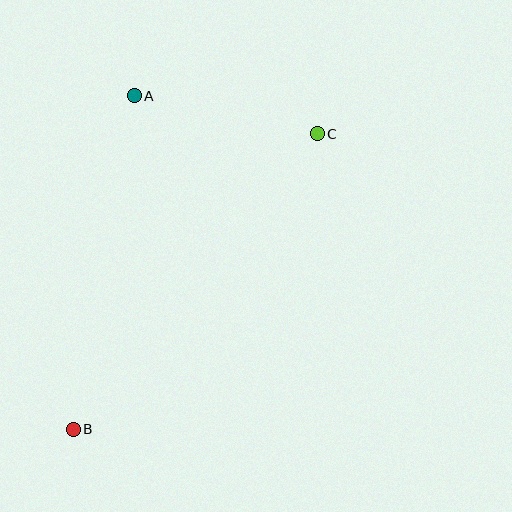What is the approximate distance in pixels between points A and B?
The distance between A and B is approximately 339 pixels.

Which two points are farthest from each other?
Points B and C are farthest from each other.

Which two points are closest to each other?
Points A and C are closest to each other.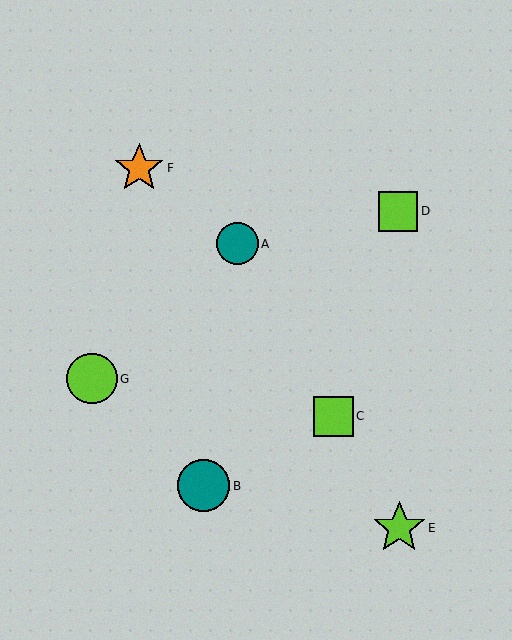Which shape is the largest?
The lime star (labeled E) is the largest.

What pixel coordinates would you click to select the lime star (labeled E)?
Click at (399, 528) to select the lime star E.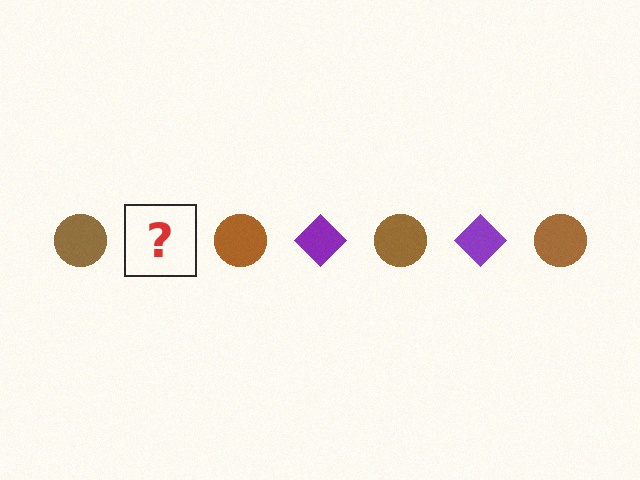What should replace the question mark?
The question mark should be replaced with a purple diamond.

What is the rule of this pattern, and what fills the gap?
The rule is that the pattern alternates between brown circle and purple diamond. The gap should be filled with a purple diamond.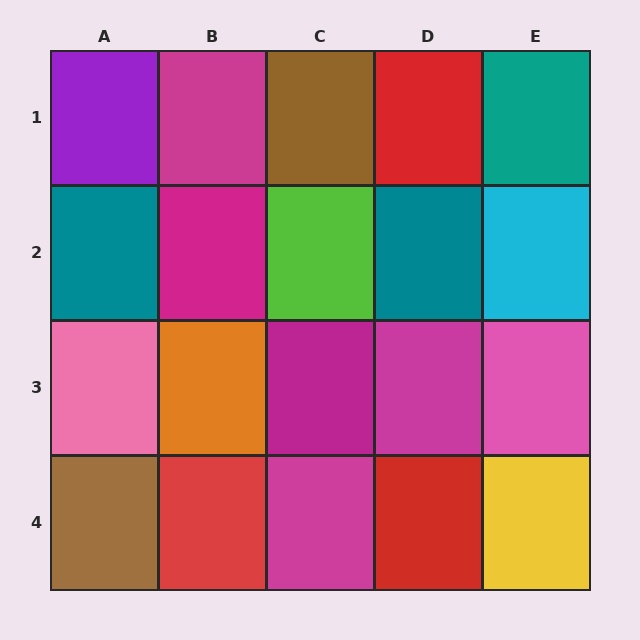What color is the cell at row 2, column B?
Magenta.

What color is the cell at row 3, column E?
Pink.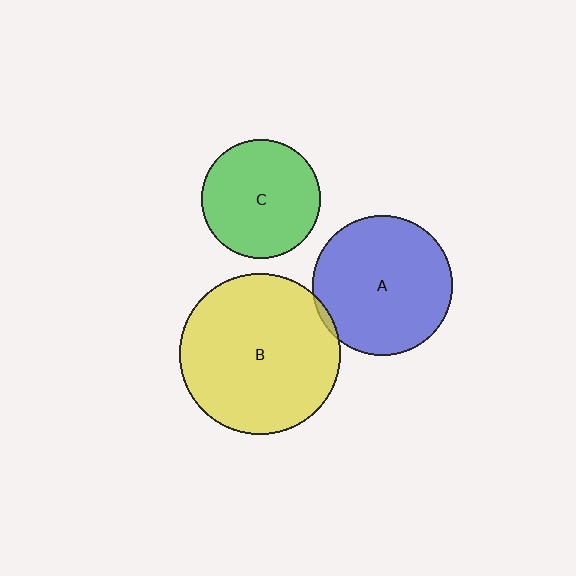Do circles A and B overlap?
Yes.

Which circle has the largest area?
Circle B (yellow).